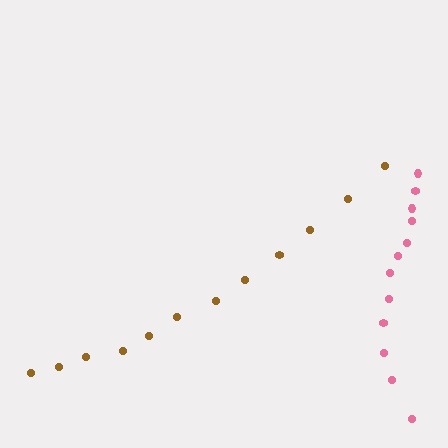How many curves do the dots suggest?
There are 2 distinct paths.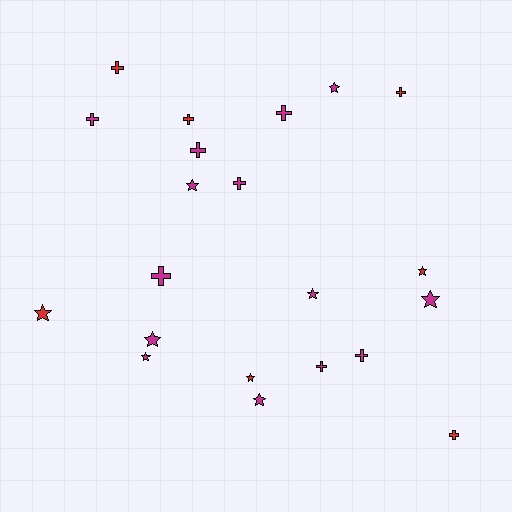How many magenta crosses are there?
There are 7 magenta crosses.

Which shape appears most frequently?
Cross, with 11 objects.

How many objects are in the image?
There are 21 objects.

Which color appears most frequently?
Magenta, with 14 objects.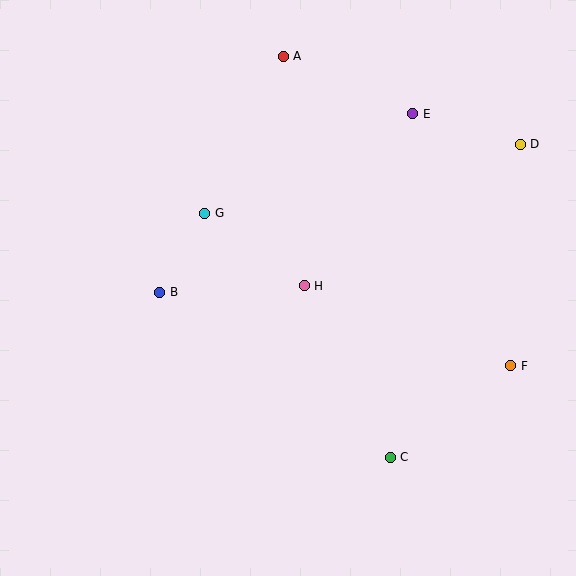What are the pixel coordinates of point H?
Point H is at (304, 286).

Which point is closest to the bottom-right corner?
Point F is closest to the bottom-right corner.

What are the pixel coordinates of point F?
Point F is at (511, 366).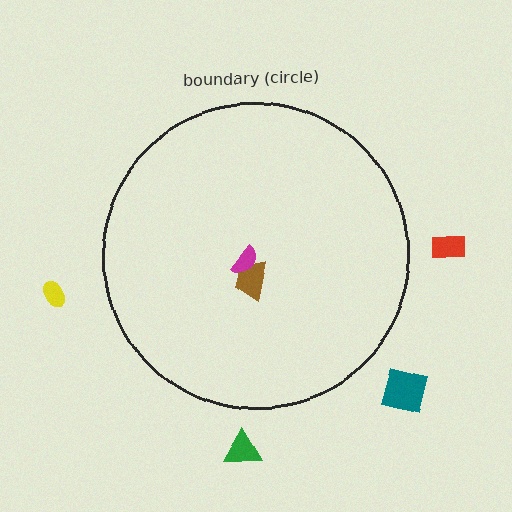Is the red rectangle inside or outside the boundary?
Outside.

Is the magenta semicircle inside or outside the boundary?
Inside.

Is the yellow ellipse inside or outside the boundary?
Outside.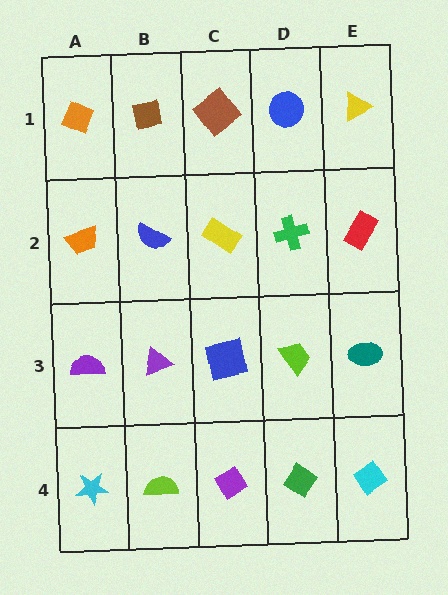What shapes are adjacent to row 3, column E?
A red rectangle (row 2, column E), a cyan diamond (row 4, column E), a lime trapezoid (row 3, column D).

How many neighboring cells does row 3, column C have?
4.